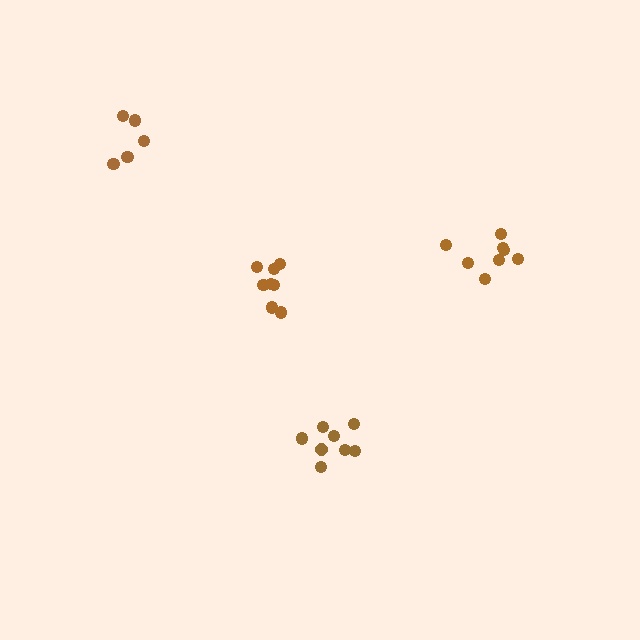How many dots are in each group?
Group 1: 8 dots, Group 2: 8 dots, Group 3: 5 dots, Group 4: 8 dots (29 total).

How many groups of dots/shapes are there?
There are 4 groups.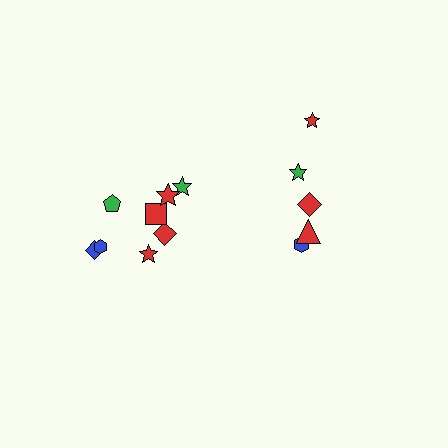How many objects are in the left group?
There are 8 objects.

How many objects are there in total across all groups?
There are 13 objects.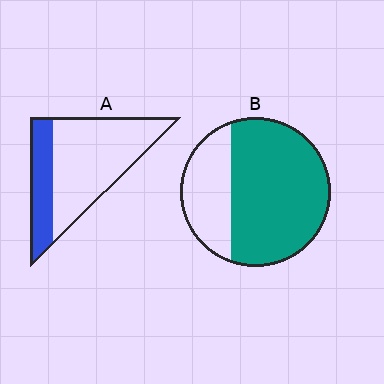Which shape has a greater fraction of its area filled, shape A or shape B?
Shape B.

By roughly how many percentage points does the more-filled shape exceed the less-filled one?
By roughly 40 percentage points (B over A).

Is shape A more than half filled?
No.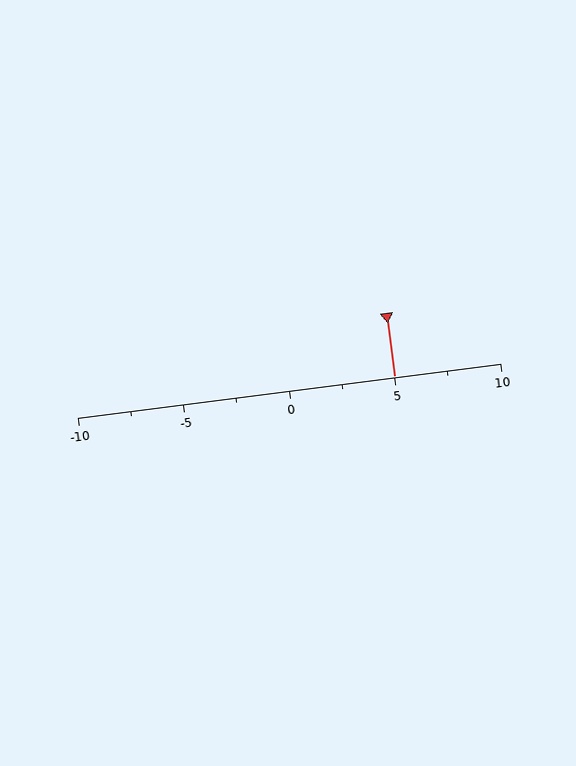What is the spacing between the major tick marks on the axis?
The major ticks are spaced 5 apart.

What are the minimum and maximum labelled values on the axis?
The axis runs from -10 to 10.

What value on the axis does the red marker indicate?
The marker indicates approximately 5.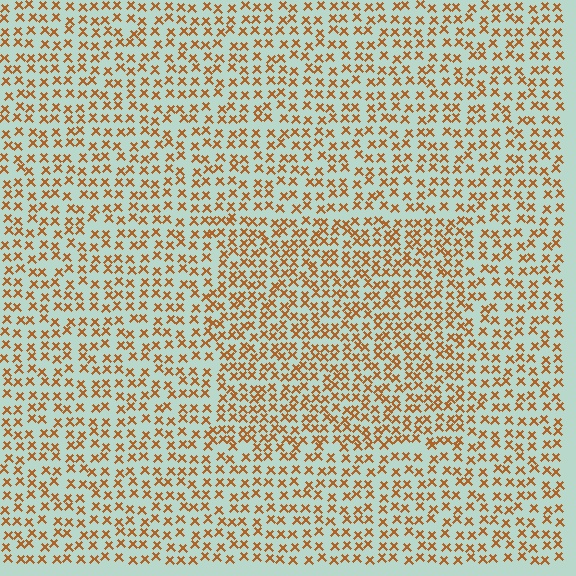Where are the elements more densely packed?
The elements are more densely packed inside the rectangle boundary.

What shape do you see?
I see a rectangle.